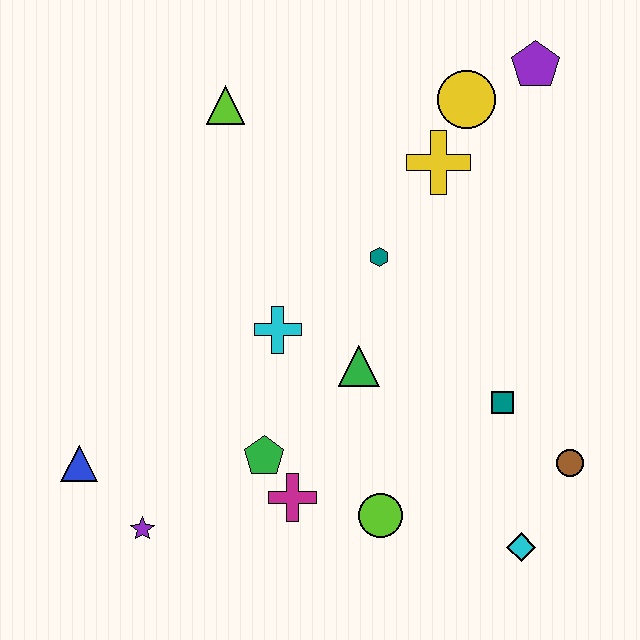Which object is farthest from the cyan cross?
The purple pentagon is farthest from the cyan cross.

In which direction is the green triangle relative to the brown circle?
The green triangle is to the left of the brown circle.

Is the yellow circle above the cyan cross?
Yes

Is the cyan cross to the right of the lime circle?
No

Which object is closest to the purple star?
The blue triangle is closest to the purple star.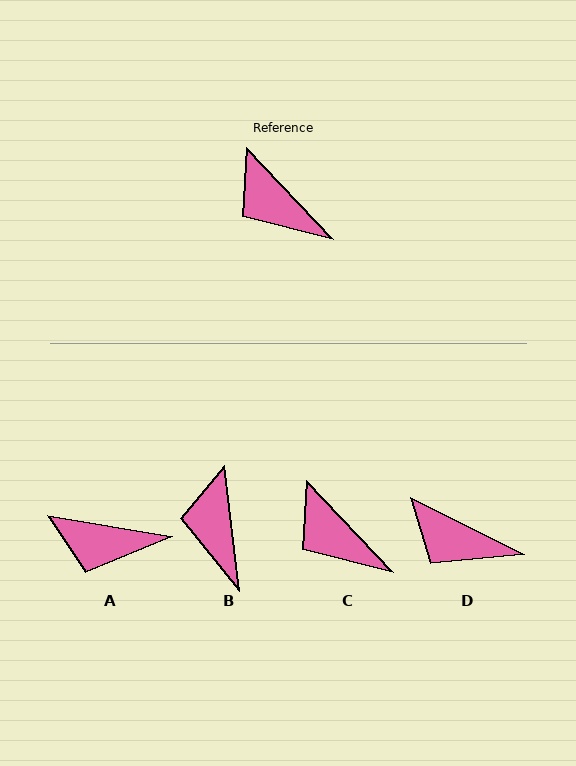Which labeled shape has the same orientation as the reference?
C.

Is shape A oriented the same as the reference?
No, it is off by about 37 degrees.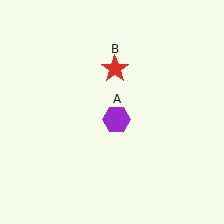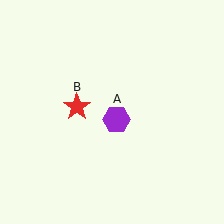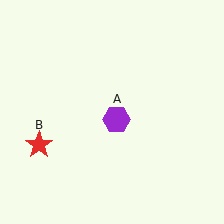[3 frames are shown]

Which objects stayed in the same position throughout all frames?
Purple hexagon (object A) remained stationary.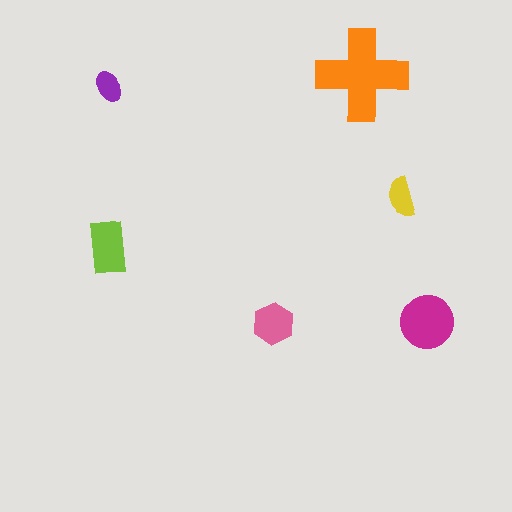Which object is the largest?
The orange cross.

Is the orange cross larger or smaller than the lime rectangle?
Larger.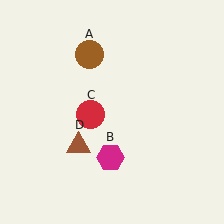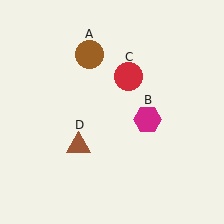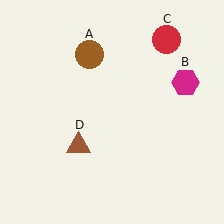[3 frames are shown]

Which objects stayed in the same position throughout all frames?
Brown circle (object A) and brown triangle (object D) remained stationary.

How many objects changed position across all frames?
2 objects changed position: magenta hexagon (object B), red circle (object C).